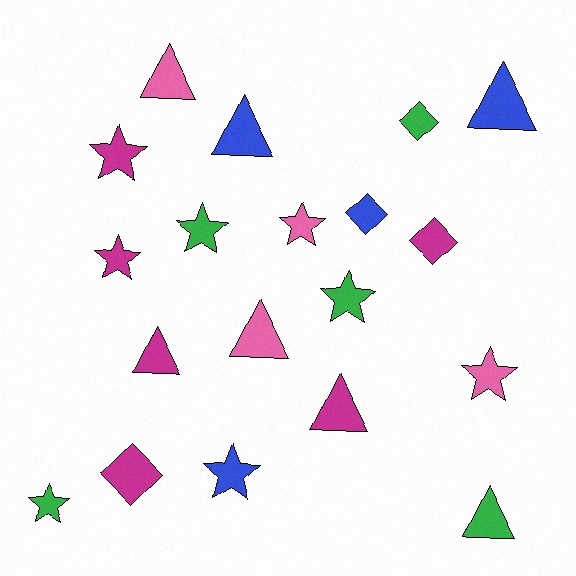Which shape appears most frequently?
Star, with 8 objects.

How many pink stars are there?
There are 2 pink stars.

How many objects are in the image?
There are 19 objects.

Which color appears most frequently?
Magenta, with 6 objects.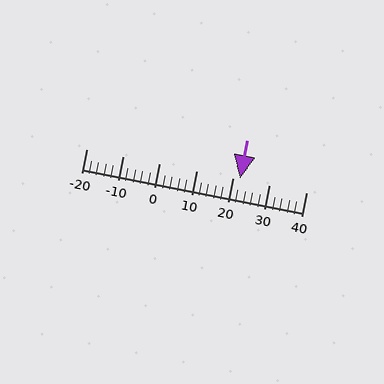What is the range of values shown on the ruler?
The ruler shows values from -20 to 40.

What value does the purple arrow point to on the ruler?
The purple arrow points to approximately 22.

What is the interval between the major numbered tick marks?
The major tick marks are spaced 10 units apart.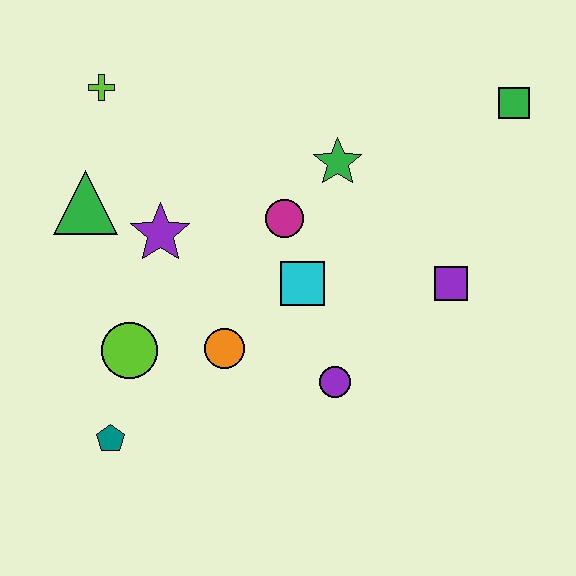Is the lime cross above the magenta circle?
Yes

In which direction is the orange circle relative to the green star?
The orange circle is below the green star.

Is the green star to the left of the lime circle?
No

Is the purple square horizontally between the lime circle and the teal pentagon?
No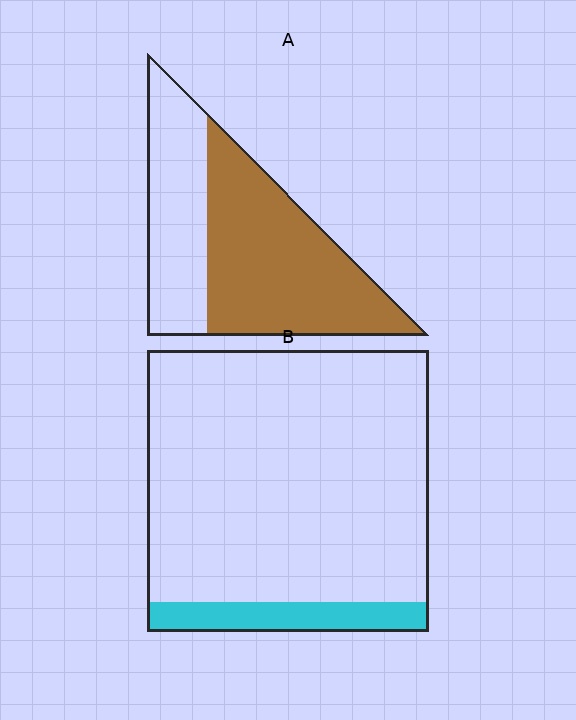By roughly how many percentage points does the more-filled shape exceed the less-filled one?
By roughly 50 percentage points (A over B).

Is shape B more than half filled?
No.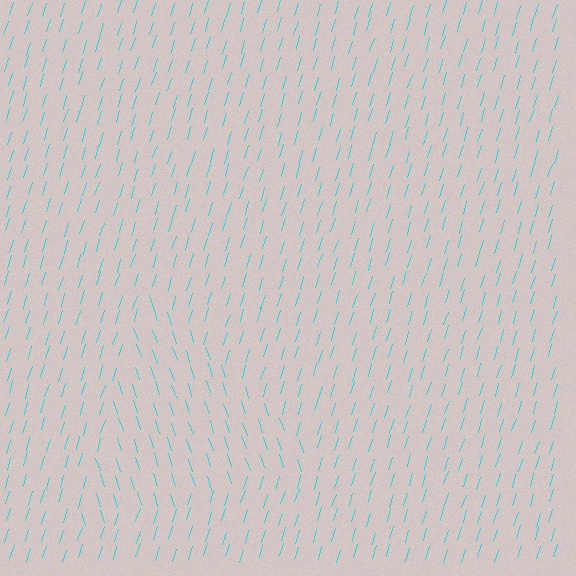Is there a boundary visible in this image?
Yes, there is a texture boundary formed by a change in line orientation.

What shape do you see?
I see a triangle.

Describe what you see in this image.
The image is filled with small cyan line segments. A triangle region in the image has lines oriented differently from the surrounding lines, creating a visible texture boundary.